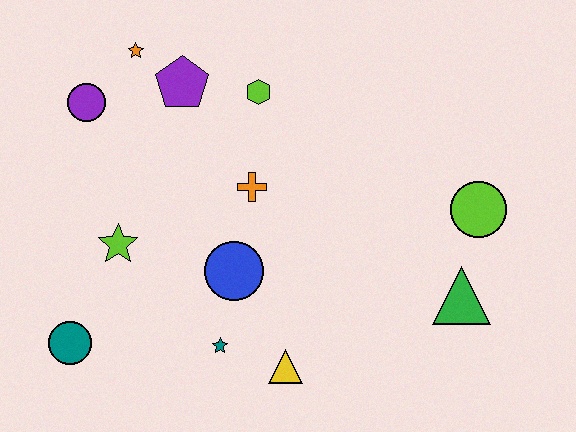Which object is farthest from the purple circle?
The green triangle is farthest from the purple circle.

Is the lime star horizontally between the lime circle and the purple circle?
Yes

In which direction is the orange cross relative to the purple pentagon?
The orange cross is below the purple pentagon.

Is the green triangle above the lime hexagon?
No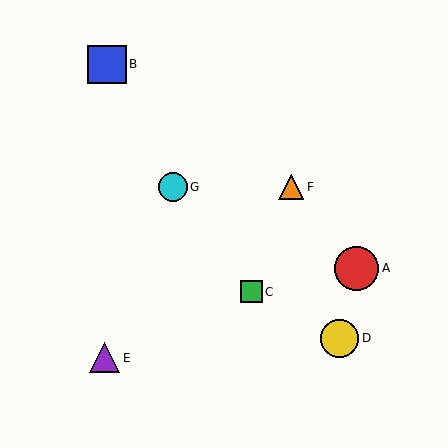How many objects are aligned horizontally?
2 objects (F, G) are aligned horizontally.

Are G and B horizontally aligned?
No, G is at y≈187 and B is at y≈64.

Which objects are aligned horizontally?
Objects F, G are aligned horizontally.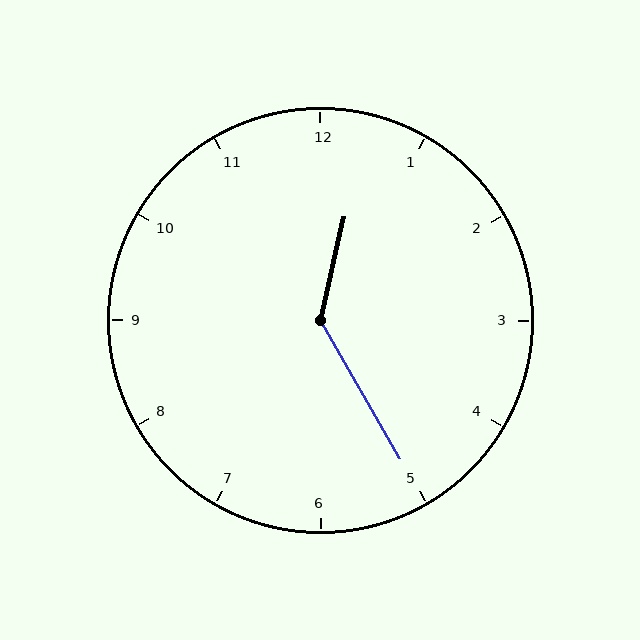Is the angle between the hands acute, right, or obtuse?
It is obtuse.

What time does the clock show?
12:25.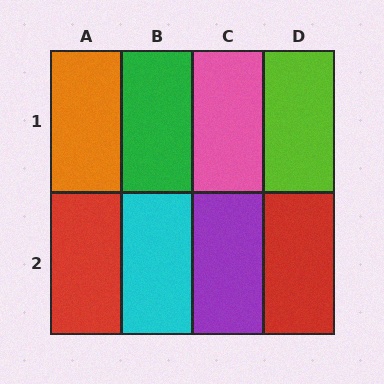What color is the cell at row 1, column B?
Green.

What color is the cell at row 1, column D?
Lime.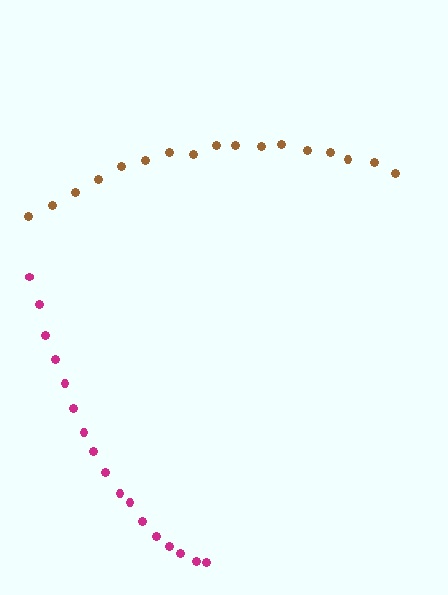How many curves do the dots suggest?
There are 2 distinct paths.